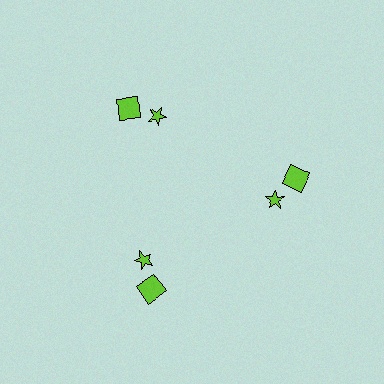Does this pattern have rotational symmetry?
Yes, this pattern has 3-fold rotational symmetry. It looks the same after rotating 120 degrees around the center.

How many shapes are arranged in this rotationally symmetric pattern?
There are 6 shapes, arranged in 3 groups of 2.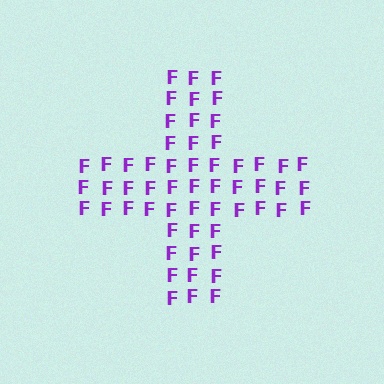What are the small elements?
The small elements are letter F's.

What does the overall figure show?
The overall figure shows a cross.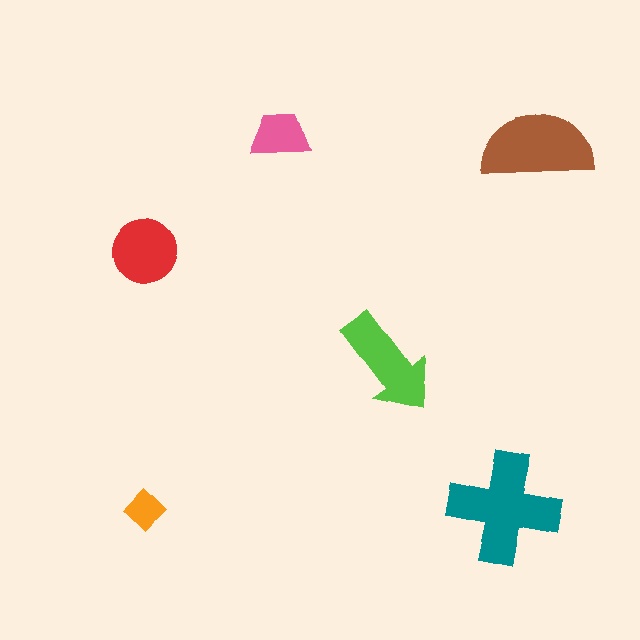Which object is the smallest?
The orange diamond.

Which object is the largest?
The teal cross.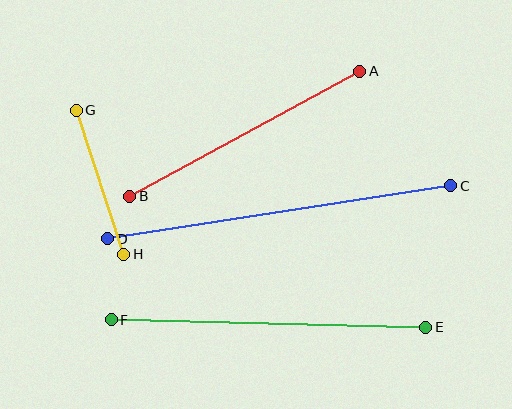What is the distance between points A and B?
The distance is approximately 262 pixels.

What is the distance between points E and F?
The distance is approximately 314 pixels.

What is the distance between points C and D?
The distance is approximately 347 pixels.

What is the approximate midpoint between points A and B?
The midpoint is at approximately (245, 134) pixels.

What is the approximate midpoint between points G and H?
The midpoint is at approximately (100, 182) pixels.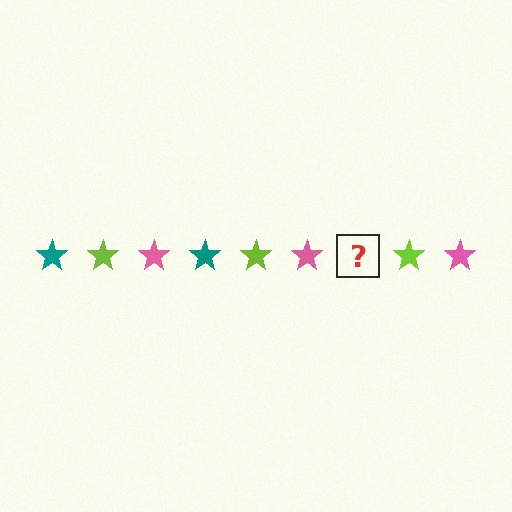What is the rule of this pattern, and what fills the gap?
The rule is that the pattern cycles through teal, lime, pink stars. The gap should be filled with a teal star.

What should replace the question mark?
The question mark should be replaced with a teal star.